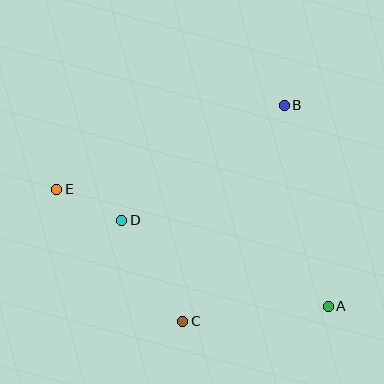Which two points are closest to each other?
Points D and E are closest to each other.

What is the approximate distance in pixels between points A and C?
The distance between A and C is approximately 146 pixels.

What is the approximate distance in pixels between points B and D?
The distance between B and D is approximately 199 pixels.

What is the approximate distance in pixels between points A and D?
The distance between A and D is approximately 223 pixels.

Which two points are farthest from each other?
Points A and E are farthest from each other.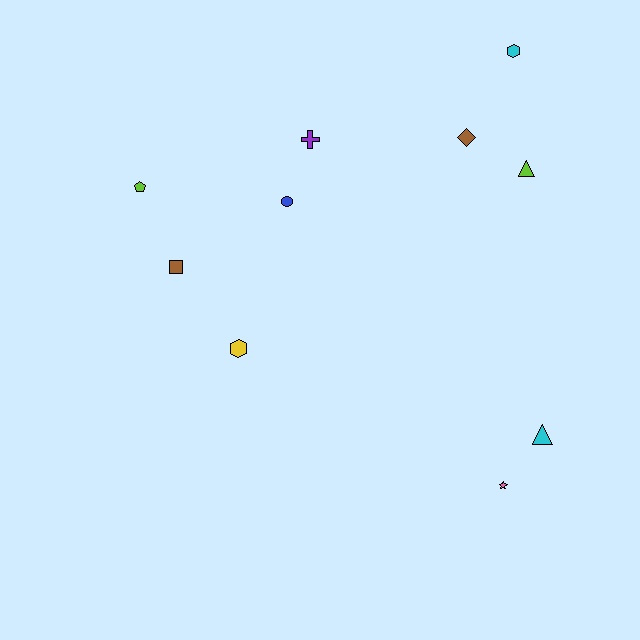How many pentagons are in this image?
There is 1 pentagon.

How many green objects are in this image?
There are no green objects.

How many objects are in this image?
There are 10 objects.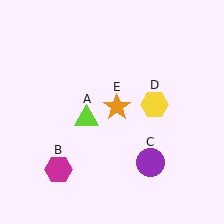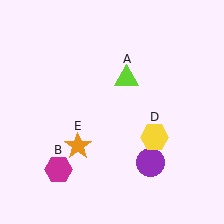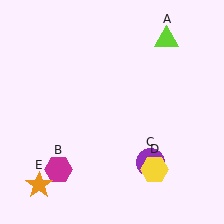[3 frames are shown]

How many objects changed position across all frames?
3 objects changed position: lime triangle (object A), yellow hexagon (object D), orange star (object E).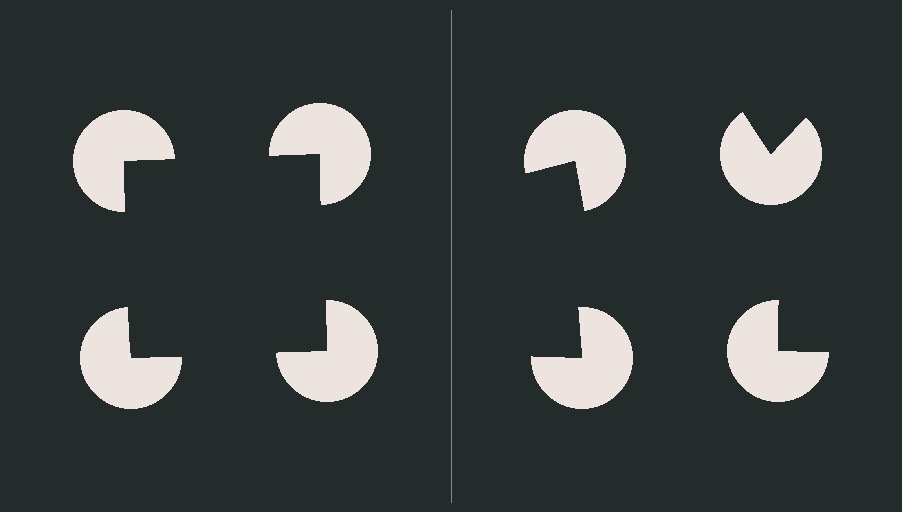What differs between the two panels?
The pac-man discs are positioned identically on both sides; only the wedge orientations differ. On the left they align to a square; on the right they are misaligned.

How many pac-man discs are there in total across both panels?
8 — 4 on each side.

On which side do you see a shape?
An illusory square appears on the left side. On the right side the wedge cuts are rotated, so no coherent shape forms.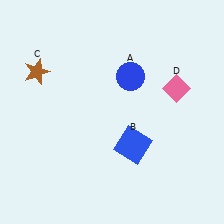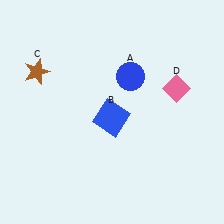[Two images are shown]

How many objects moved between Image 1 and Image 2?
1 object moved between the two images.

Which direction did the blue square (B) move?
The blue square (B) moved up.